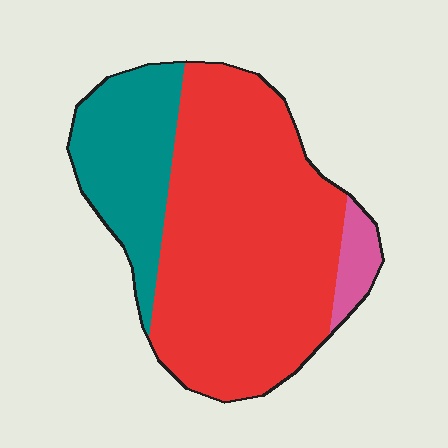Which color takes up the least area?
Pink, at roughly 5%.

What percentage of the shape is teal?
Teal takes up between a sixth and a third of the shape.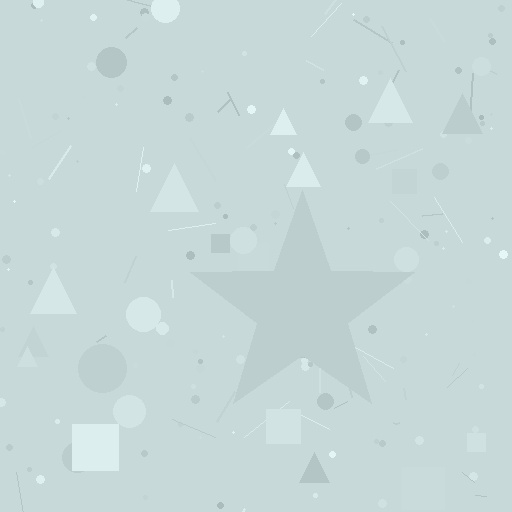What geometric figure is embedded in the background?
A star is embedded in the background.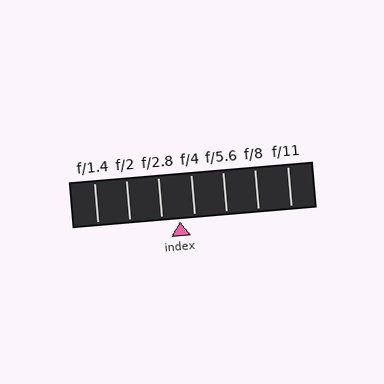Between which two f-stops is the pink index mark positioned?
The index mark is between f/2.8 and f/4.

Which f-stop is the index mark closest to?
The index mark is closest to f/4.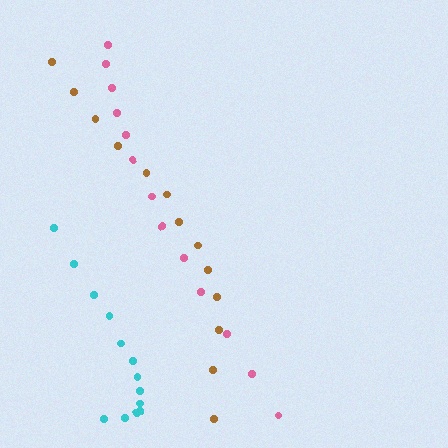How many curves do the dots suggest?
There are 3 distinct paths.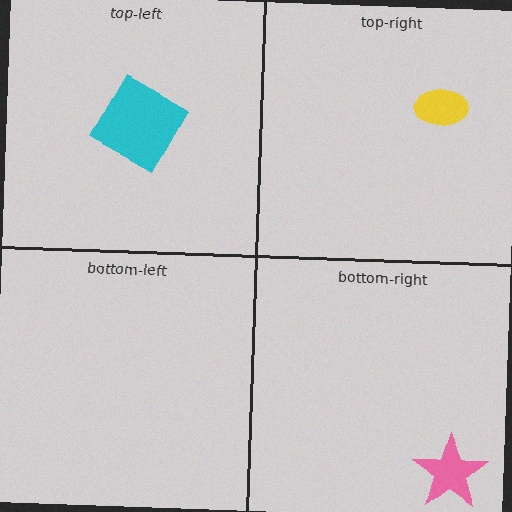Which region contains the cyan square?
The top-left region.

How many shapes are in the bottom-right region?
1.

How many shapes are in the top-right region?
1.